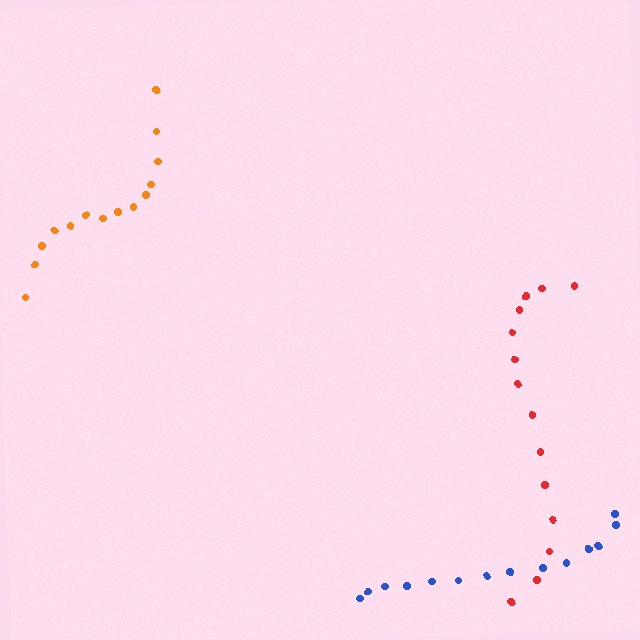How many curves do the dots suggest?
There are 3 distinct paths.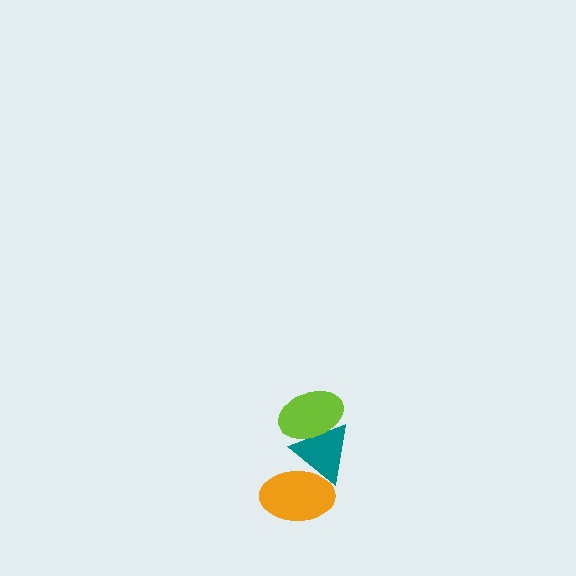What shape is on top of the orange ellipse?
The teal triangle is on top of the orange ellipse.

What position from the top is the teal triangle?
The teal triangle is 2nd from the top.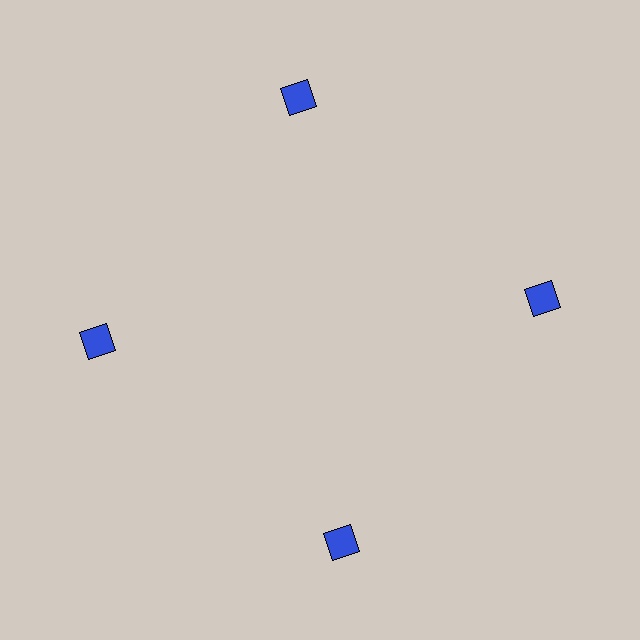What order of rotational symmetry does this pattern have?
This pattern has 4-fold rotational symmetry.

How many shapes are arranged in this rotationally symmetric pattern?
There are 4 shapes, arranged in 4 groups of 1.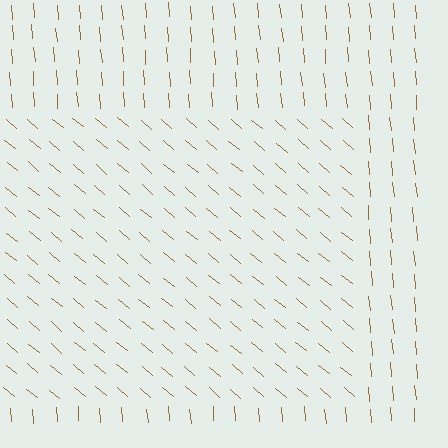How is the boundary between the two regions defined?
The boundary is defined purely by a change in line orientation (approximately 45 degrees difference). All lines are the same color and thickness.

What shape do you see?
I see a rectangle.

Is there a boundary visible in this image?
Yes, there is a texture boundary formed by a change in line orientation.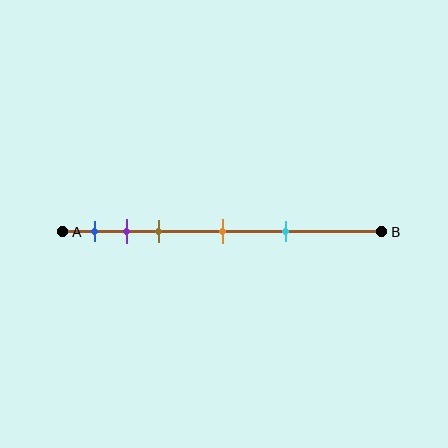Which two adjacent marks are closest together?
The purple and brown marks are the closest adjacent pair.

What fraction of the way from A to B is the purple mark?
The purple mark is approximately 20% (0.2) of the way from A to B.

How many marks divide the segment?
There are 5 marks dividing the segment.